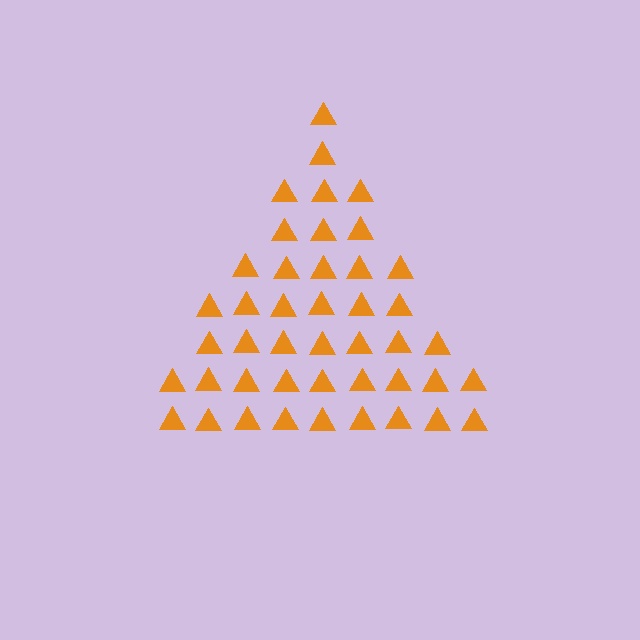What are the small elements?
The small elements are triangles.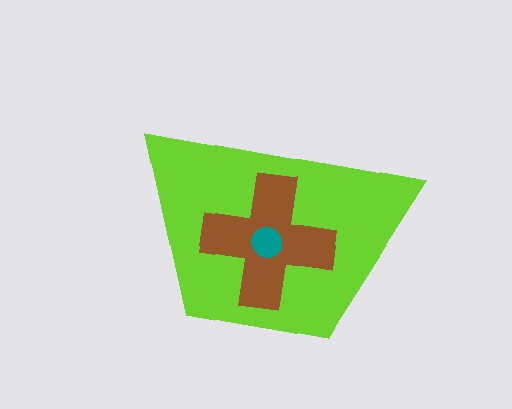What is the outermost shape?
The lime trapezoid.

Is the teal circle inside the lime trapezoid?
Yes.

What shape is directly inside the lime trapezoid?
The brown cross.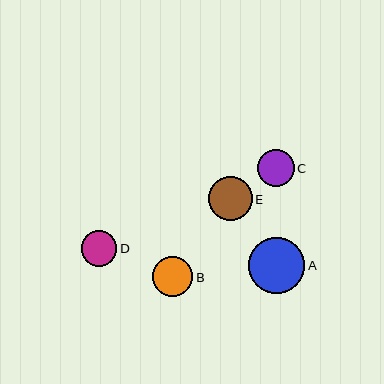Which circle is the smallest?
Circle D is the smallest with a size of approximately 36 pixels.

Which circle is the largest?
Circle A is the largest with a size of approximately 56 pixels.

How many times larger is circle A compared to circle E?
Circle A is approximately 1.3 times the size of circle E.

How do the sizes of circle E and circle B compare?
Circle E and circle B are approximately the same size.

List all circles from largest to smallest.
From largest to smallest: A, E, B, C, D.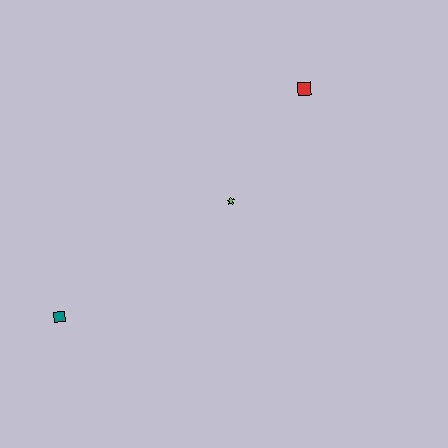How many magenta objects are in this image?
There are no magenta objects.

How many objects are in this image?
There are 3 objects.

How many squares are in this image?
There are 2 squares.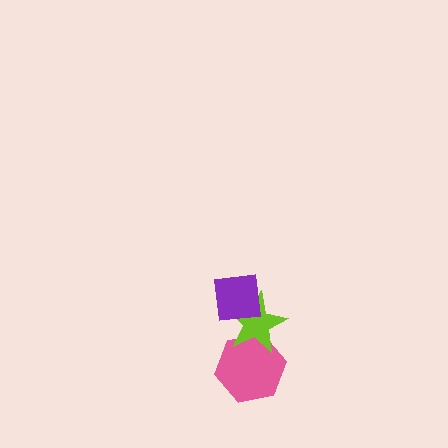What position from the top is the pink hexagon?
The pink hexagon is 3rd from the top.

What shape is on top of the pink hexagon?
The lime star is on top of the pink hexagon.